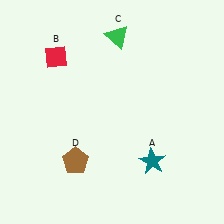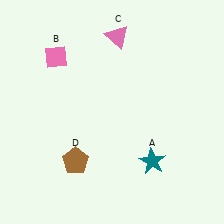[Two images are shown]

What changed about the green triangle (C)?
In Image 1, C is green. In Image 2, it changed to pink.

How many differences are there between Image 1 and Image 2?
There are 2 differences between the two images.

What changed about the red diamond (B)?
In Image 1, B is red. In Image 2, it changed to pink.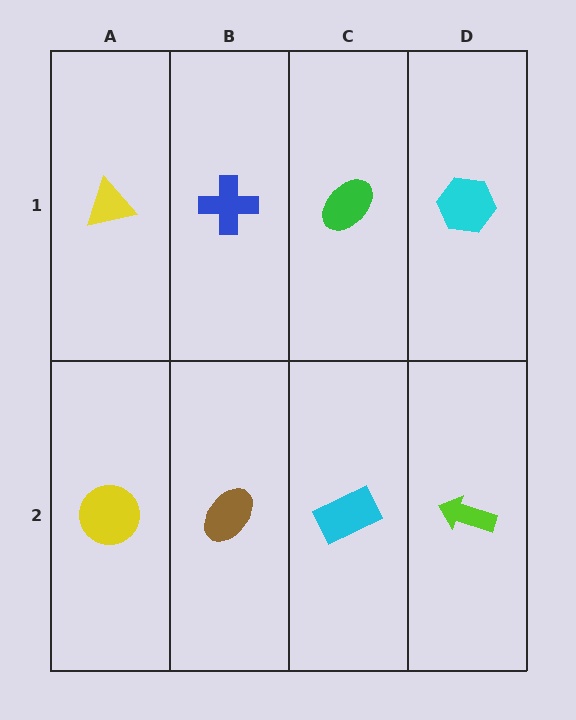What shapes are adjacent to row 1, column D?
A lime arrow (row 2, column D), a green ellipse (row 1, column C).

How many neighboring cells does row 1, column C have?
3.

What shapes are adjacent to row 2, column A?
A yellow triangle (row 1, column A), a brown ellipse (row 2, column B).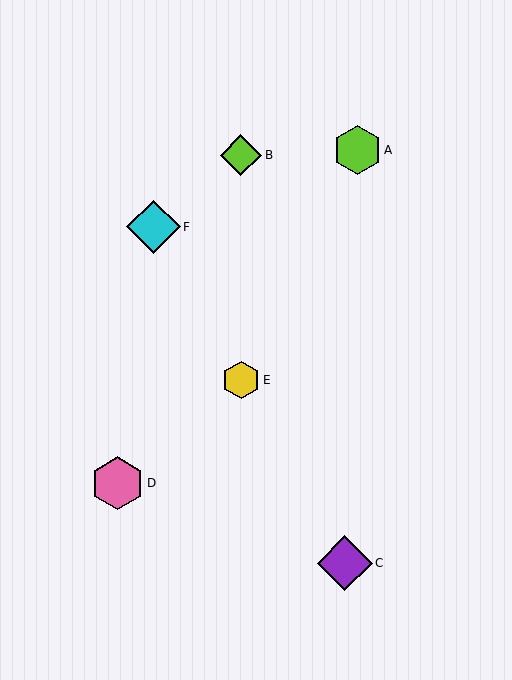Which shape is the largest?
The purple diamond (labeled C) is the largest.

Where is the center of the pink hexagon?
The center of the pink hexagon is at (117, 483).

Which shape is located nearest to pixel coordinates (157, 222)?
The cyan diamond (labeled F) at (154, 227) is nearest to that location.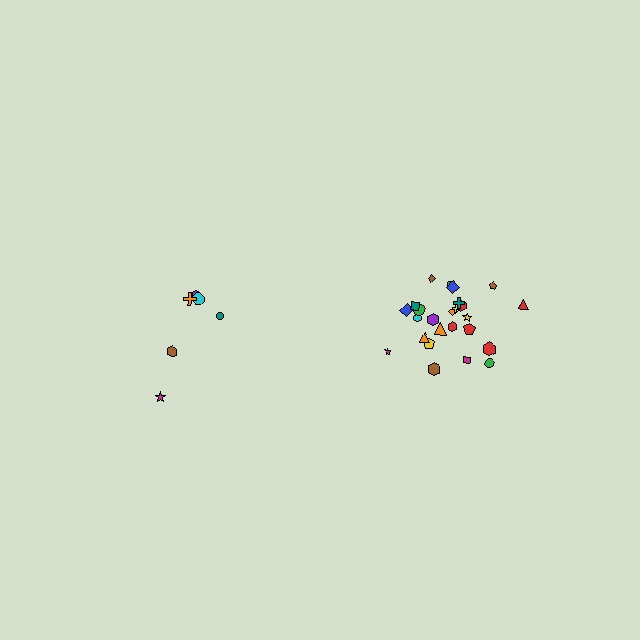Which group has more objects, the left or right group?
The right group.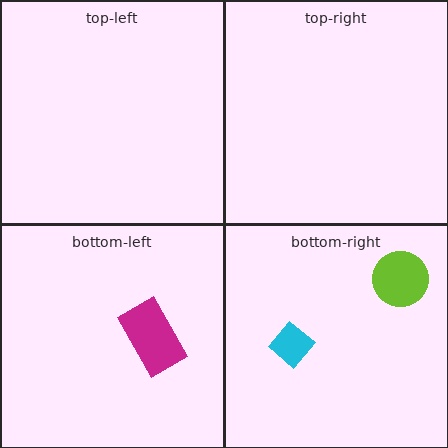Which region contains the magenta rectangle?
The bottom-left region.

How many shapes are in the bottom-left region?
1.